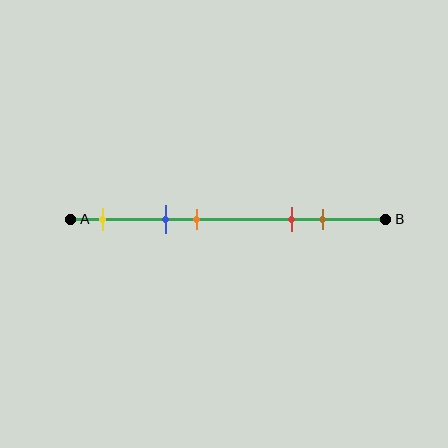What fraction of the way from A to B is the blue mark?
The blue mark is approximately 30% (0.3) of the way from A to B.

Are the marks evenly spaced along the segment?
No, the marks are not evenly spaced.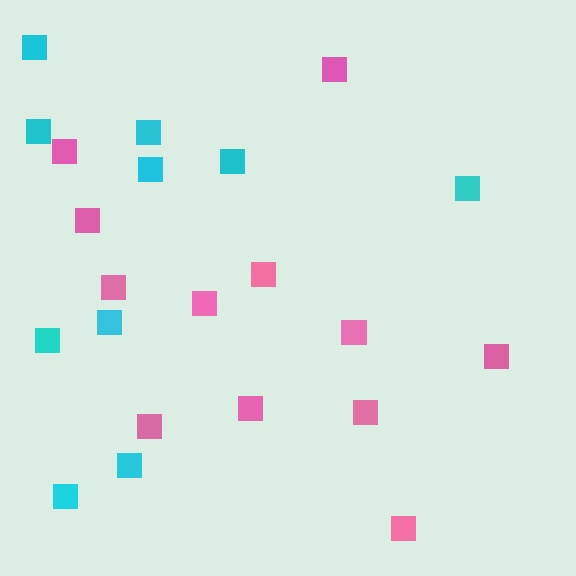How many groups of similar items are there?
There are 2 groups: one group of pink squares (12) and one group of cyan squares (10).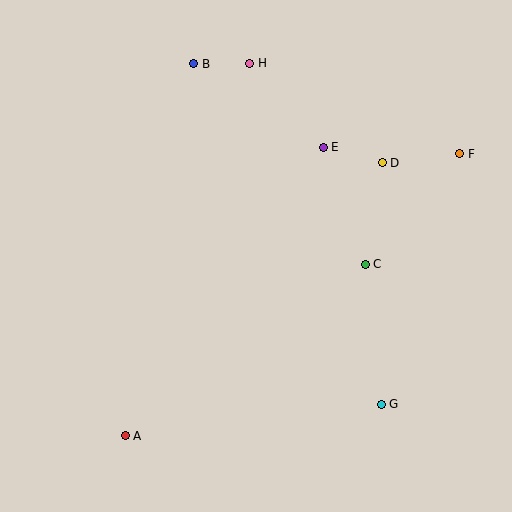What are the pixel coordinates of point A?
Point A is at (125, 436).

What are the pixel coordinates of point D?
Point D is at (382, 163).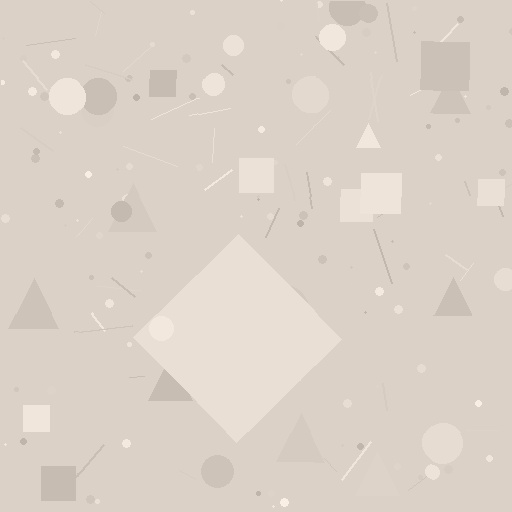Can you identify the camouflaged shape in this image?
The camouflaged shape is a diamond.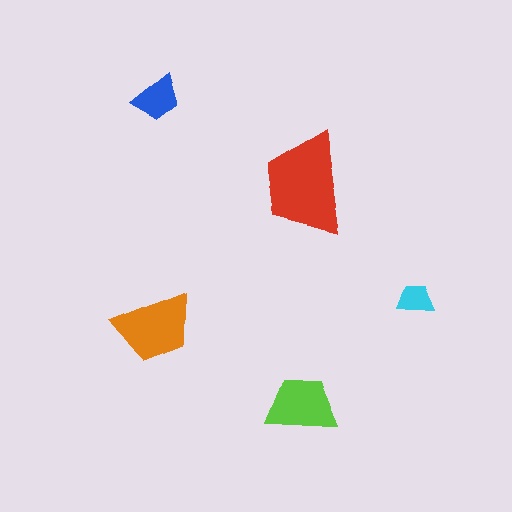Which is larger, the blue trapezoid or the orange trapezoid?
The orange one.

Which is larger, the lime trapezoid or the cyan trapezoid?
The lime one.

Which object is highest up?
The blue trapezoid is topmost.